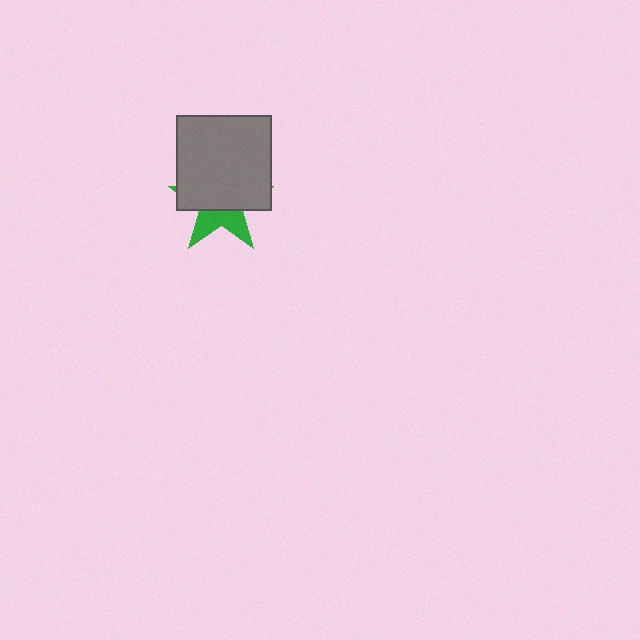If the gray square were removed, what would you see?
You would see the complete green star.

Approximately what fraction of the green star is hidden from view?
Roughly 64% of the green star is hidden behind the gray square.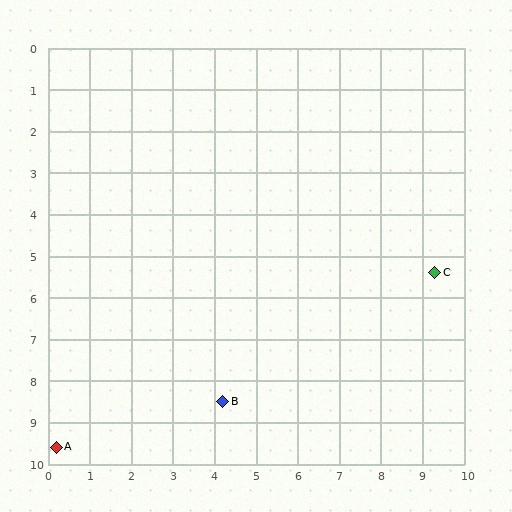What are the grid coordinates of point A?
Point A is at approximately (0.2, 9.6).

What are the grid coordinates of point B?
Point B is at approximately (4.2, 8.5).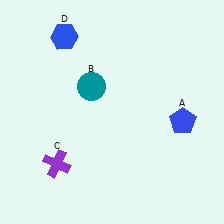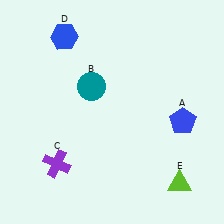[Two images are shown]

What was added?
A lime triangle (E) was added in Image 2.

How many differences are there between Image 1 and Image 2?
There is 1 difference between the two images.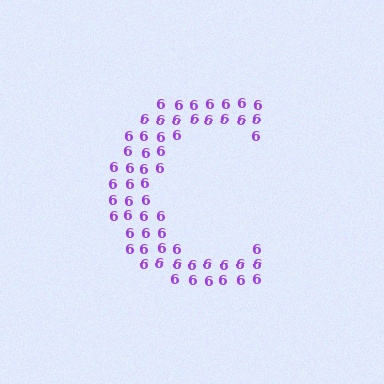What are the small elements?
The small elements are digit 6's.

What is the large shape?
The large shape is the letter C.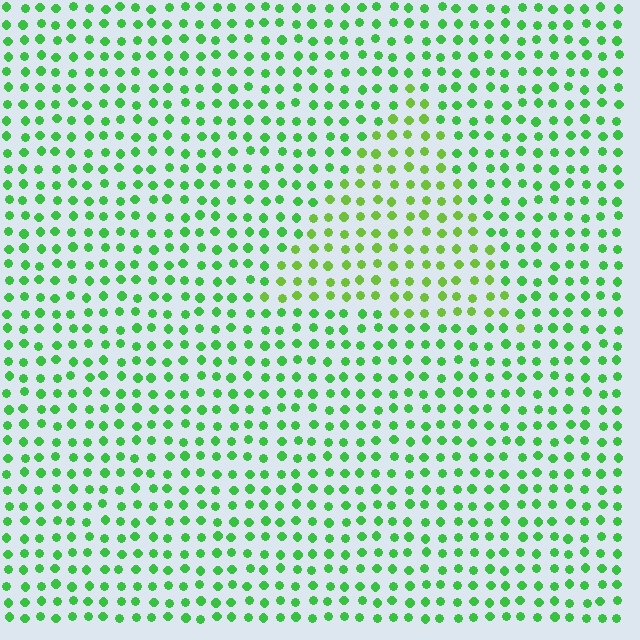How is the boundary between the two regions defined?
The boundary is defined purely by a slight shift in hue (about 27 degrees). Spacing, size, and orientation are identical on both sides.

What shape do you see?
I see a triangle.